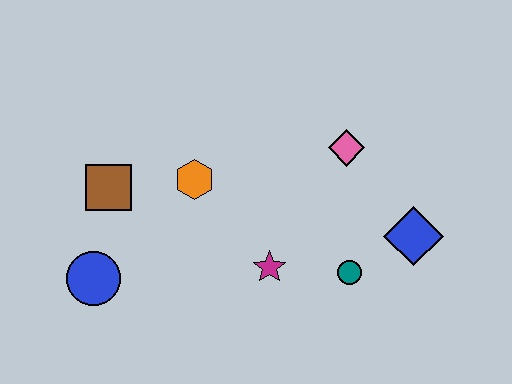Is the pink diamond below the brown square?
No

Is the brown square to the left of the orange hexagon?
Yes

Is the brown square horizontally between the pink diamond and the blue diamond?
No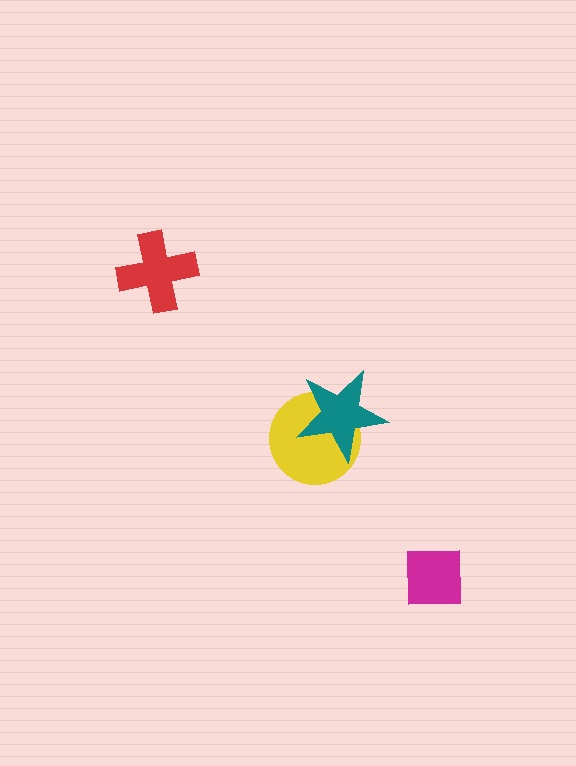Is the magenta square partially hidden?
No, no other shape covers it.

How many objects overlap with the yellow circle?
1 object overlaps with the yellow circle.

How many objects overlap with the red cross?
0 objects overlap with the red cross.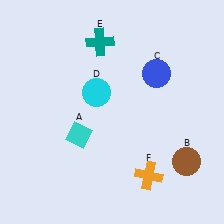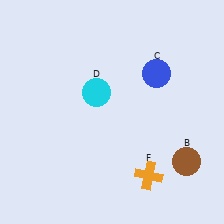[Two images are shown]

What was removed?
The teal cross (E), the cyan diamond (A) were removed in Image 2.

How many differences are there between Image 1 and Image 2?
There are 2 differences between the two images.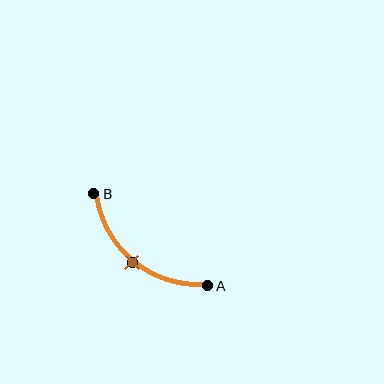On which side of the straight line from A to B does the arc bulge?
The arc bulges below and to the left of the straight line connecting A and B.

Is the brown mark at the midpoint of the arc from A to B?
Yes. The brown mark lies on the arc at equal arc-length from both A and B — it is the arc midpoint.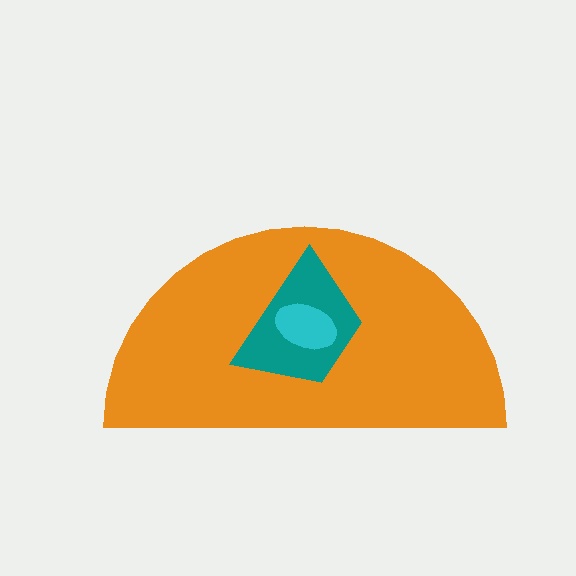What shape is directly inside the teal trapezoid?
The cyan ellipse.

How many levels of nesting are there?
3.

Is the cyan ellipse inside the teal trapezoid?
Yes.